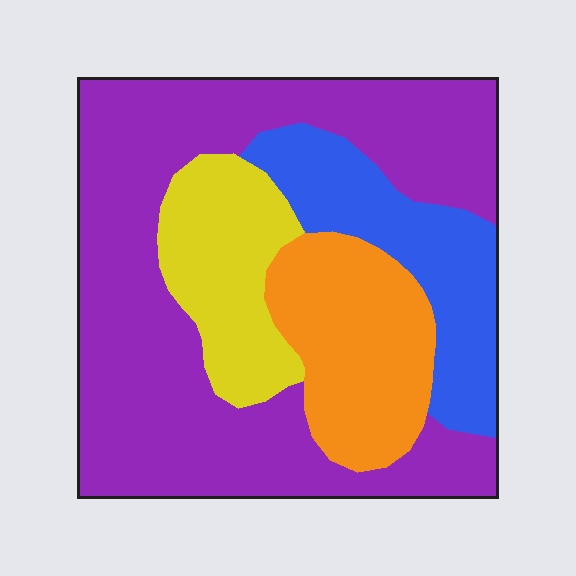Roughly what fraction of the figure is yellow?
Yellow covers about 15% of the figure.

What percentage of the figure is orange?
Orange takes up about one sixth (1/6) of the figure.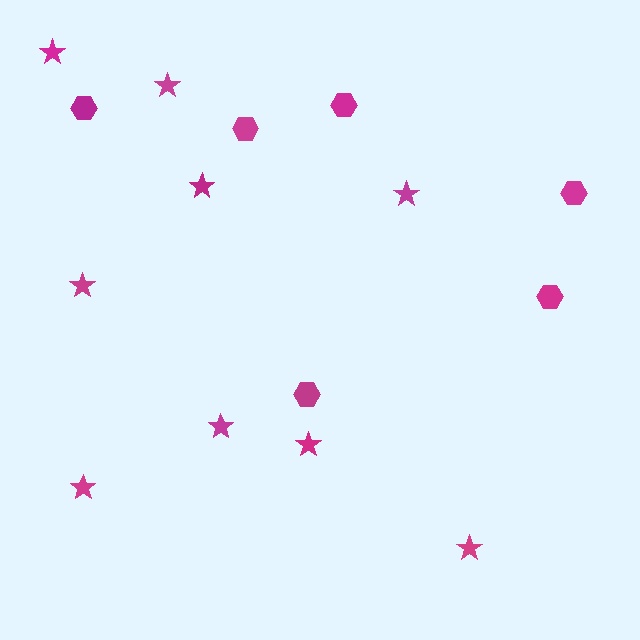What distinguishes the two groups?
There are 2 groups: one group of hexagons (6) and one group of stars (9).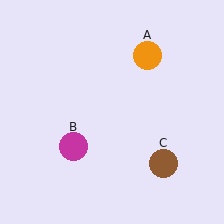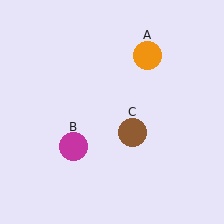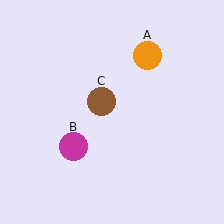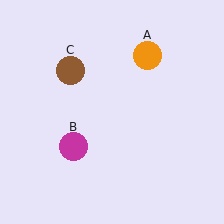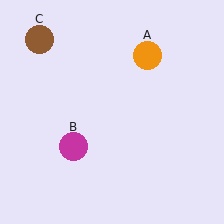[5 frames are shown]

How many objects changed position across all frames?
1 object changed position: brown circle (object C).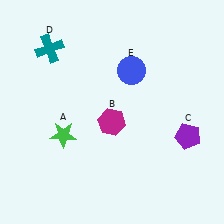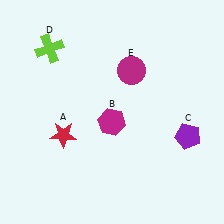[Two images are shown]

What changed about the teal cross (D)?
In Image 1, D is teal. In Image 2, it changed to lime.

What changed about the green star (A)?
In Image 1, A is green. In Image 2, it changed to red.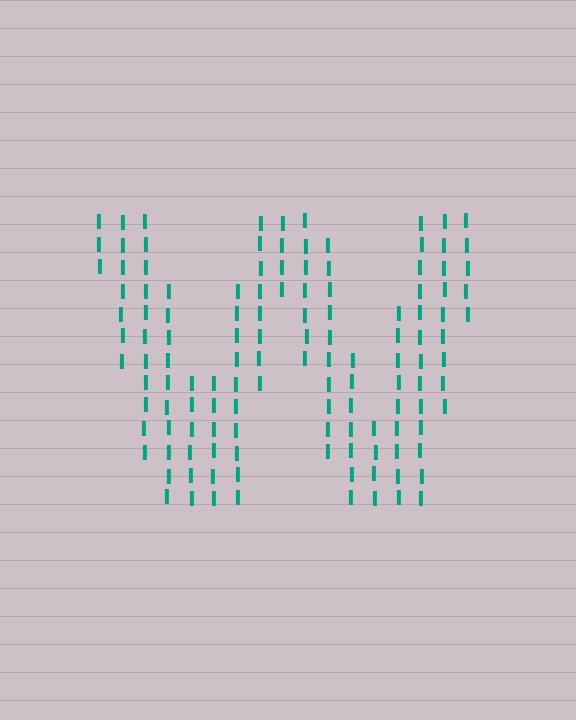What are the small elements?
The small elements are letter I's.